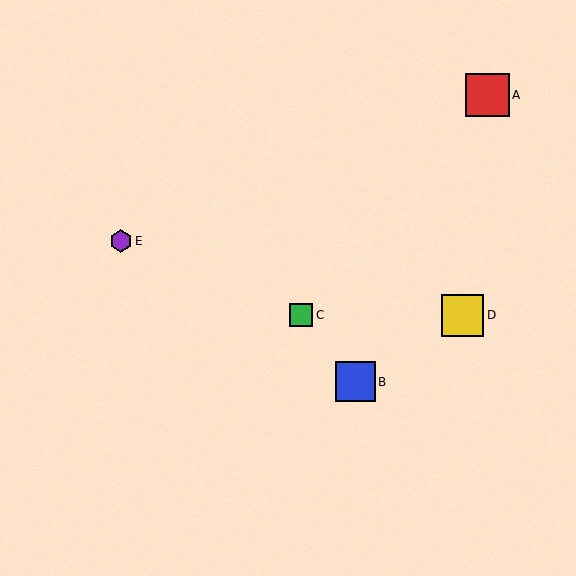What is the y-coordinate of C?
Object C is at y≈315.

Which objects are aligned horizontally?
Objects C, D are aligned horizontally.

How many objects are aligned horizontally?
2 objects (C, D) are aligned horizontally.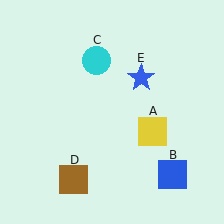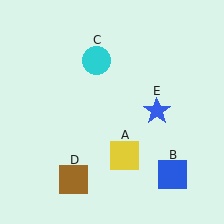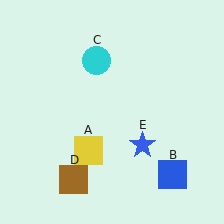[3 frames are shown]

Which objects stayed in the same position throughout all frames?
Blue square (object B) and cyan circle (object C) and brown square (object D) remained stationary.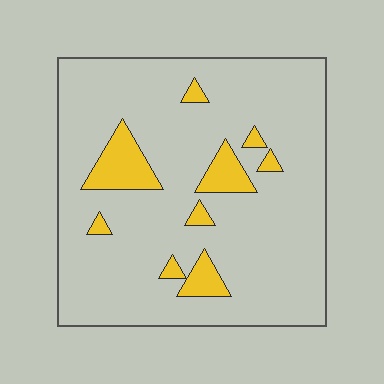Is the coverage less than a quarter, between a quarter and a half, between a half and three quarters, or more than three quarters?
Less than a quarter.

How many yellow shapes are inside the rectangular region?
9.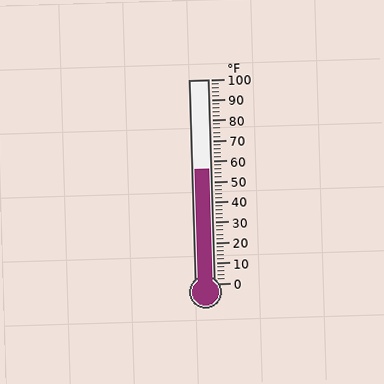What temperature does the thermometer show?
The thermometer shows approximately 56°F.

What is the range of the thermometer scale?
The thermometer scale ranges from 0°F to 100°F.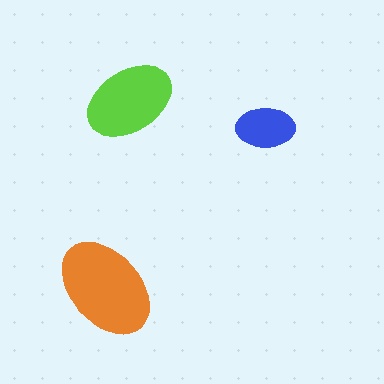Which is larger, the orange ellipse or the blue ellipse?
The orange one.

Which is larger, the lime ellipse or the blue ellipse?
The lime one.